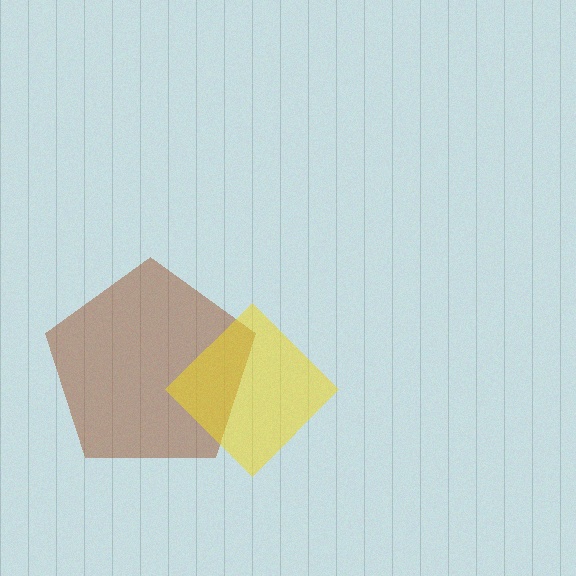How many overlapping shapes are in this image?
There are 2 overlapping shapes in the image.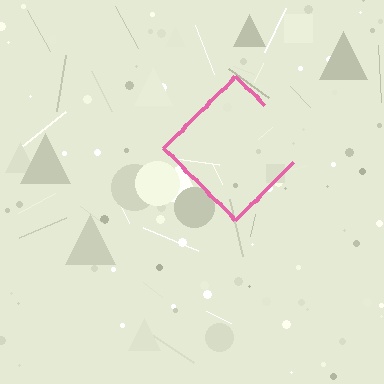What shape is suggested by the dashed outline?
The dashed outline suggests a diamond.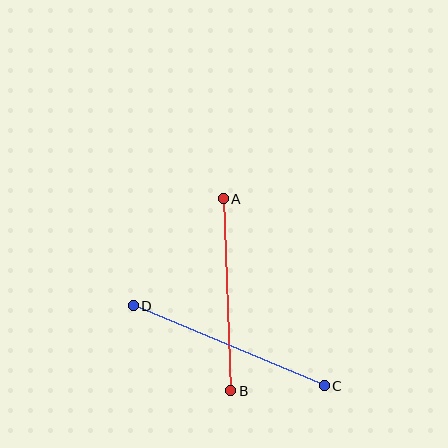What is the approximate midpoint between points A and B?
The midpoint is at approximately (227, 295) pixels.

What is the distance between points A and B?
The distance is approximately 192 pixels.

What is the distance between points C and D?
The distance is approximately 207 pixels.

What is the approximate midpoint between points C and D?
The midpoint is at approximately (229, 346) pixels.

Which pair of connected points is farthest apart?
Points C and D are farthest apart.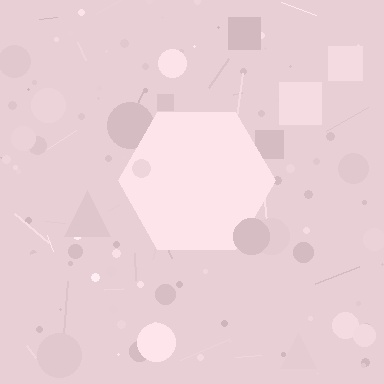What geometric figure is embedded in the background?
A hexagon is embedded in the background.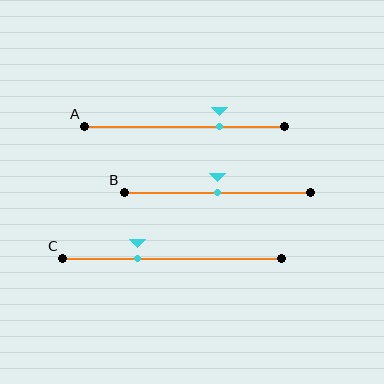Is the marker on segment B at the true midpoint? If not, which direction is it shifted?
Yes, the marker on segment B is at the true midpoint.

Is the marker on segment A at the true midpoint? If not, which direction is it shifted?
No, the marker on segment A is shifted to the right by about 17% of the segment length.